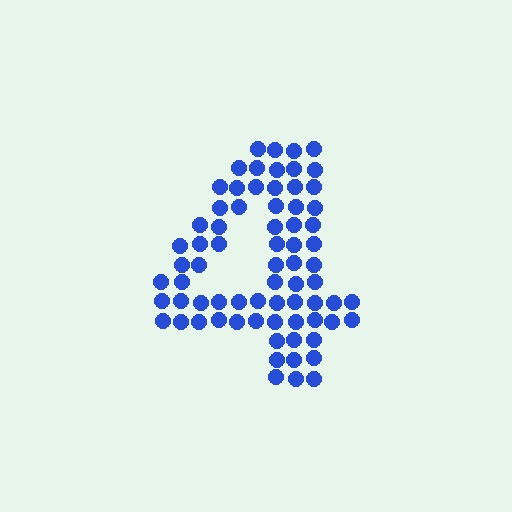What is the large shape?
The large shape is the digit 4.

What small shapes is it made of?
It is made of small circles.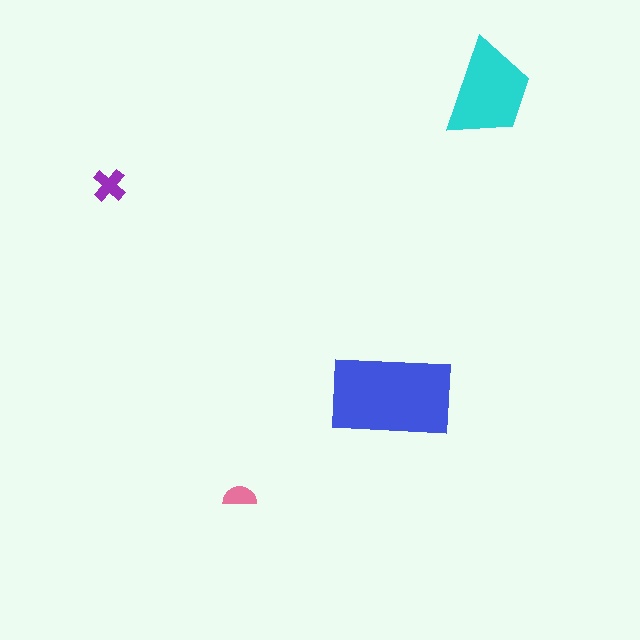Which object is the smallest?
The pink semicircle.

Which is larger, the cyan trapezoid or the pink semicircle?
The cyan trapezoid.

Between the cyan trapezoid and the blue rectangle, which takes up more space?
The blue rectangle.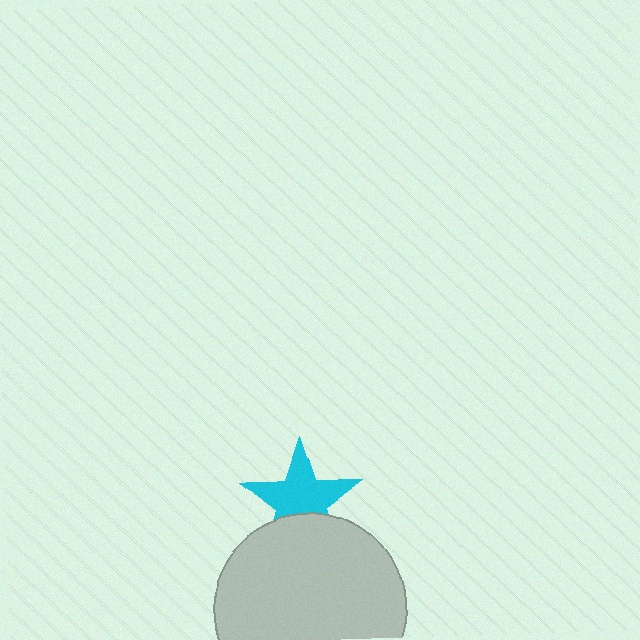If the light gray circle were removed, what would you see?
You would see the complete cyan star.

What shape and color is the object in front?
The object in front is a light gray circle.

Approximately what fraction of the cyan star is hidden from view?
Roughly 32% of the cyan star is hidden behind the light gray circle.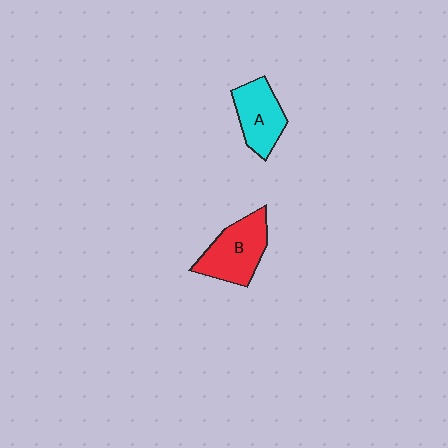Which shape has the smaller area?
Shape A (cyan).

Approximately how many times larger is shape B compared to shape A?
Approximately 1.2 times.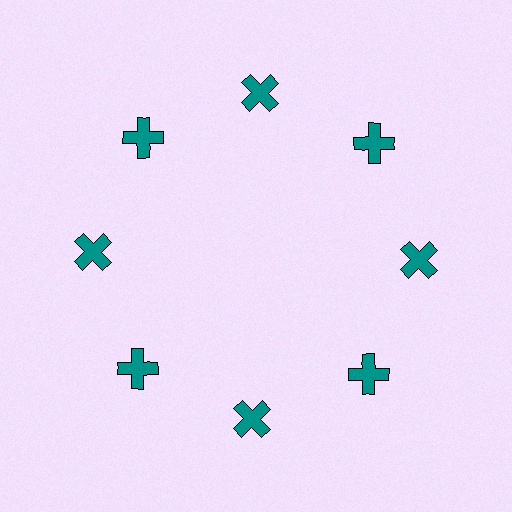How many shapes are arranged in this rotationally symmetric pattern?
There are 8 shapes, arranged in 8 groups of 1.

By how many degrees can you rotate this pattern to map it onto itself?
The pattern maps onto itself every 45 degrees of rotation.